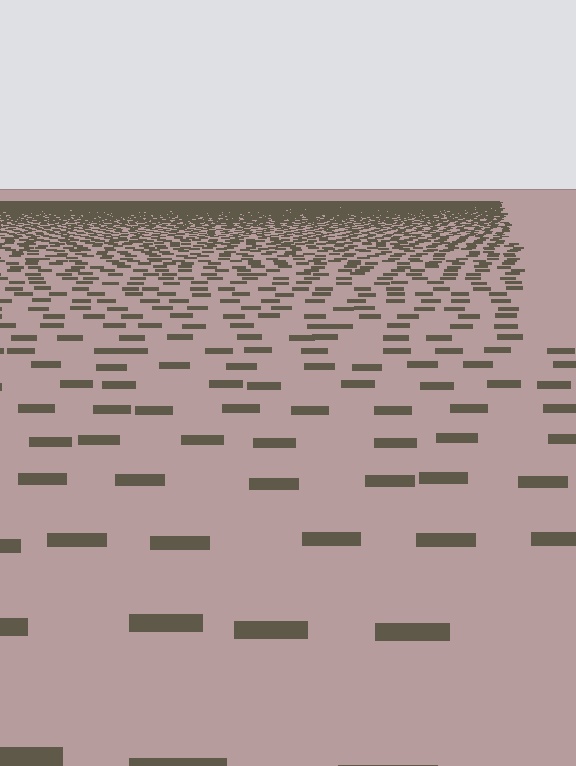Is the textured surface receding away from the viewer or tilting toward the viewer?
The surface is receding away from the viewer. Texture elements get smaller and denser toward the top.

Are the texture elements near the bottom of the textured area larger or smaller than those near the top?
Larger. Near the bottom, elements are closer to the viewer and appear at a bigger on-screen size.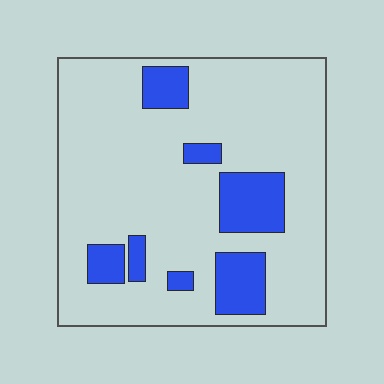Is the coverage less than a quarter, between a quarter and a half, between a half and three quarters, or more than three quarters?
Less than a quarter.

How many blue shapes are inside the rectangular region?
7.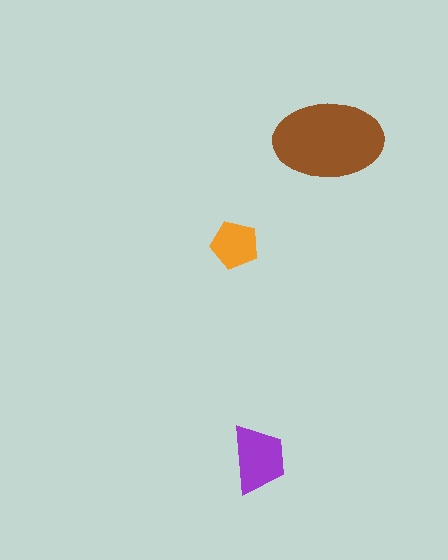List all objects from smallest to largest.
The orange pentagon, the purple trapezoid, the brown ellipse.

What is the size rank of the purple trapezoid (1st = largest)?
2nd.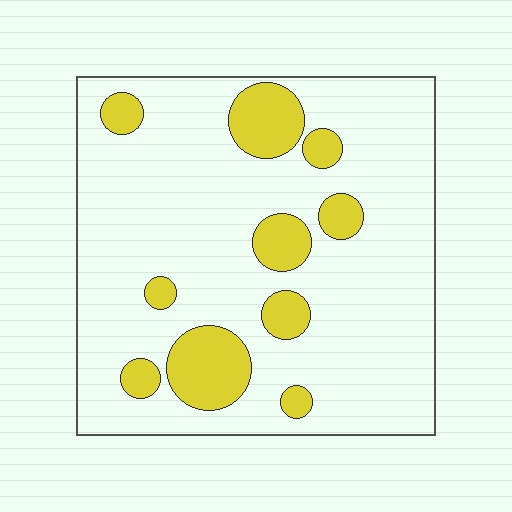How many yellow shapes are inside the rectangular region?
10.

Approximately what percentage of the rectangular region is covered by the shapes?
Approximately 20%.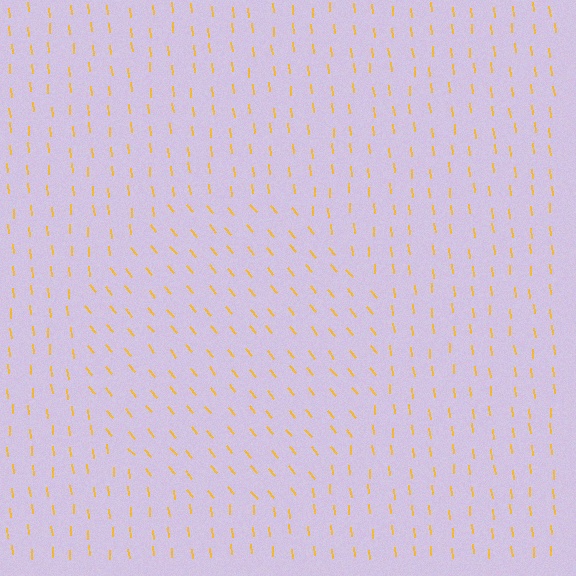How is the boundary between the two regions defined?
The boundary is defined purely by a change in line orientation (approximately 34 degrees difference). All lines are the same color and thickness.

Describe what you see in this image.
The image is filled with small yellow line segments. A circle region in the image has lines oriented differently from the surrounding lines, creating a visible texture boundary.